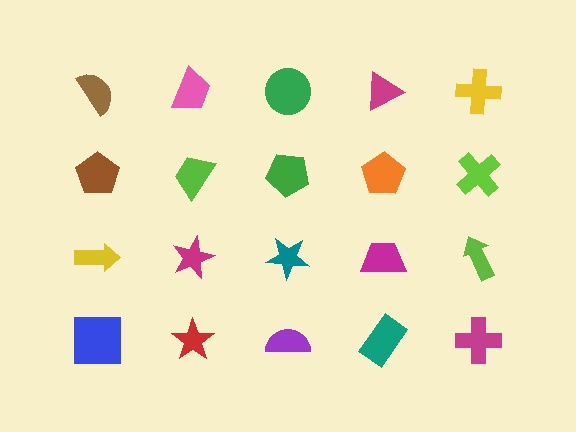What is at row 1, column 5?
A yellow cross.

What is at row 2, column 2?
A lime trapezoid.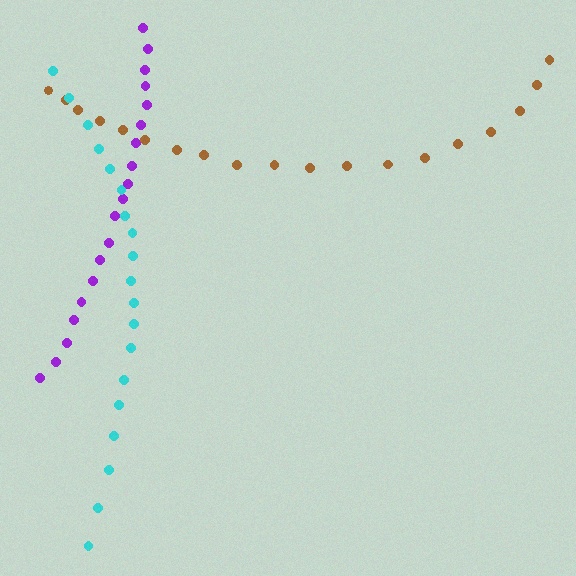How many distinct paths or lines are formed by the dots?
There are 3 distinct paths.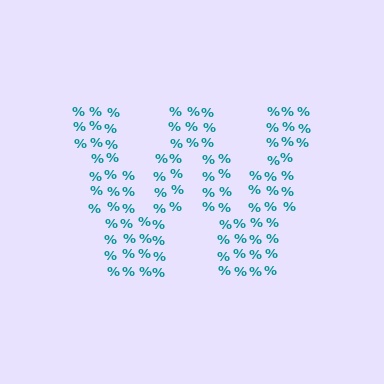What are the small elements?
The small elements are percent signs.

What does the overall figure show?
The overall figure shows the letter W.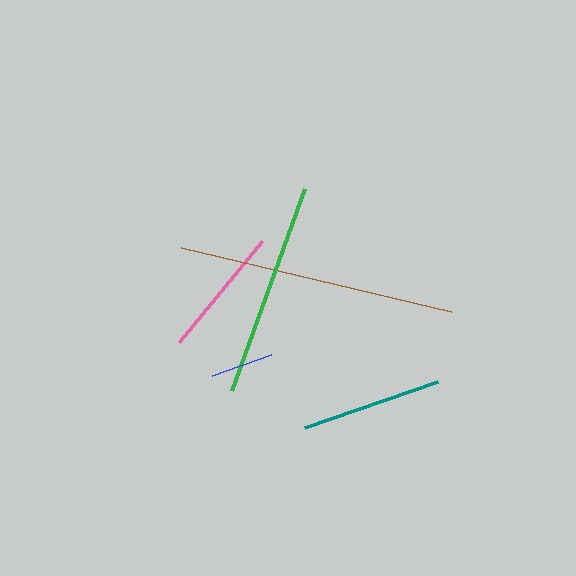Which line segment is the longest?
The brown line is the longest at approximately 278 pixels.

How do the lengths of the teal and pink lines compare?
The teal and pink lines are approximately the same length.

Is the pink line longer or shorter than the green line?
The green line is longer than the pink line.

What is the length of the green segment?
The green segment is approximately 215 pixels long.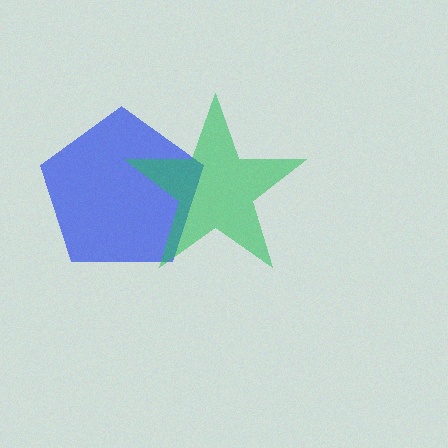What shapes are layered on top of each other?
The layered shapes are: a blue pentagon, a green star.